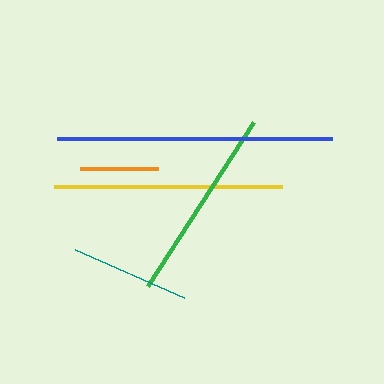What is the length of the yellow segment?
The yellow segment is approximately 228 pixels long.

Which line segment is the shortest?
The orange line is the shortest at approximately 78 pixels.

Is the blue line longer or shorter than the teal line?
The blue line is longer than the teal line.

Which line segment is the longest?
The blue line is the longest at approximately 276 pixels.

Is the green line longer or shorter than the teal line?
The green line is longer than the teal line.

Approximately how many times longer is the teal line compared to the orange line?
The teal line is approximately 1.5 times the length of the orange line.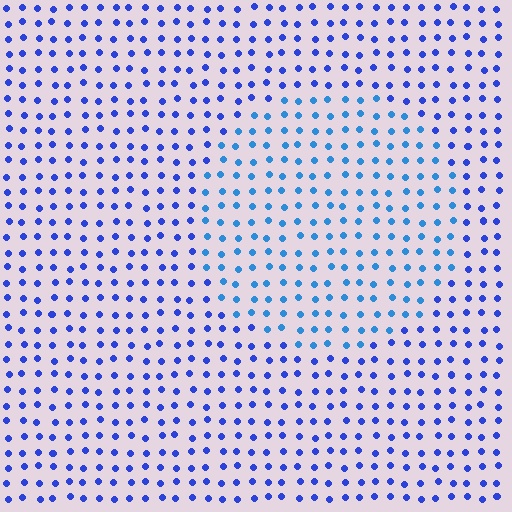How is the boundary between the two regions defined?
The boundary is defined purely by a slight shift in hue (about 26 degrees). Spacing, size, and orientation are identical on both sides.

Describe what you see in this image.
The image is filled with small blue elements in a uniform arrangement. A circle-shaped region is visible where the elements are tinted to a slightly different hue, forming a subtle color boundary.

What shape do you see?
I see a circle.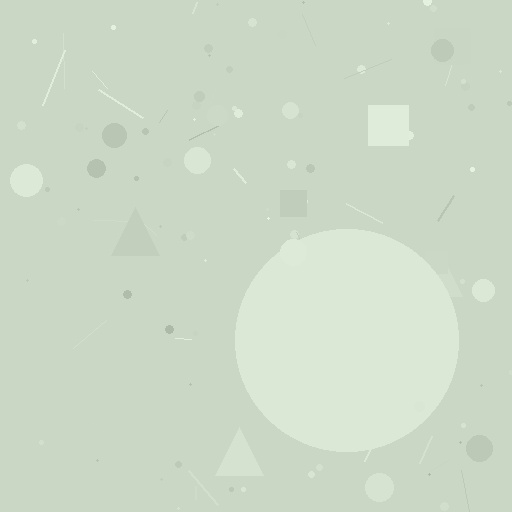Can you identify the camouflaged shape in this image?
The camouflaged shape is a circle.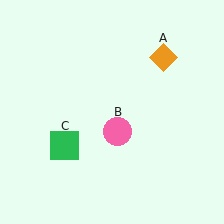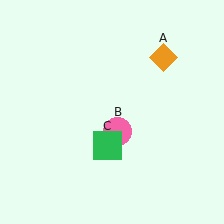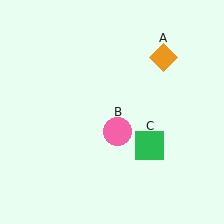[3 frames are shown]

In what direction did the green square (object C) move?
The green square (object C) moved right.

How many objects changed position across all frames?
1 object changed position: green square (object C).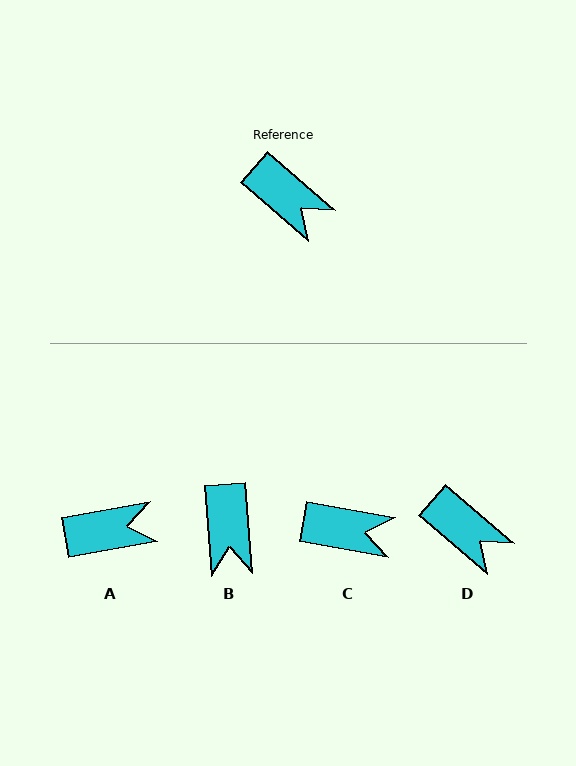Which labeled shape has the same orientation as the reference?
D.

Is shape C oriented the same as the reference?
No, it is off by about 31 degrees.